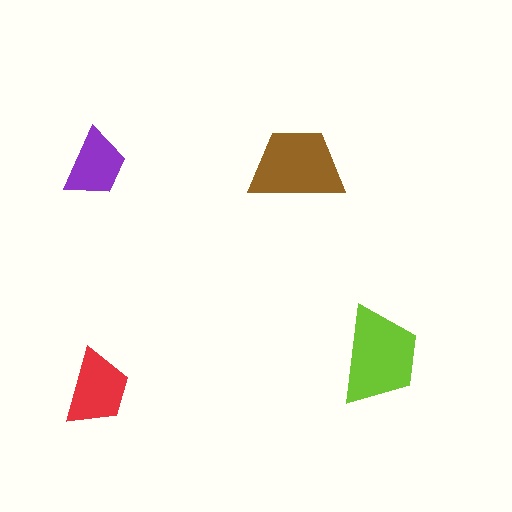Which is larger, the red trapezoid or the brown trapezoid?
The brown one.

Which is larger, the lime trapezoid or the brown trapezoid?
The lime one.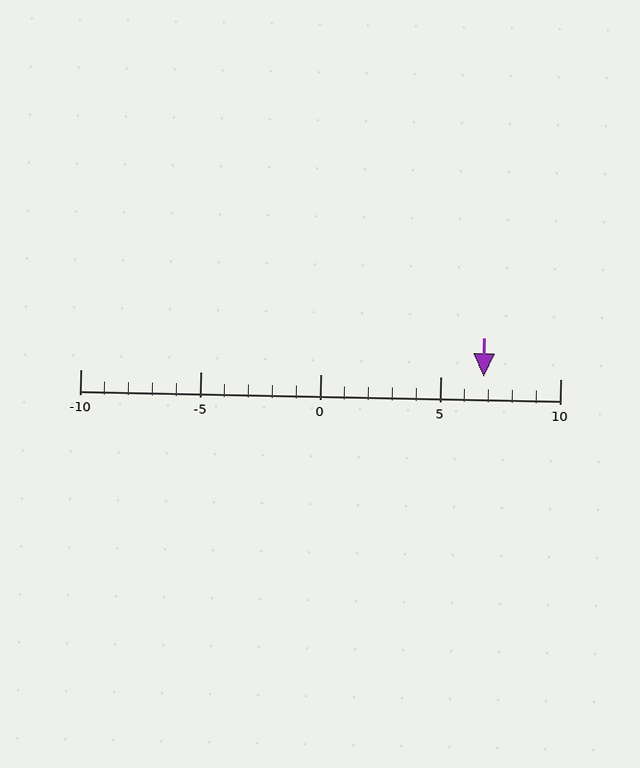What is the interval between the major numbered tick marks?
The major tick marks are spaced 5 units apart.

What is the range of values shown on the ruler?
The ruler shows values from -10 to 10.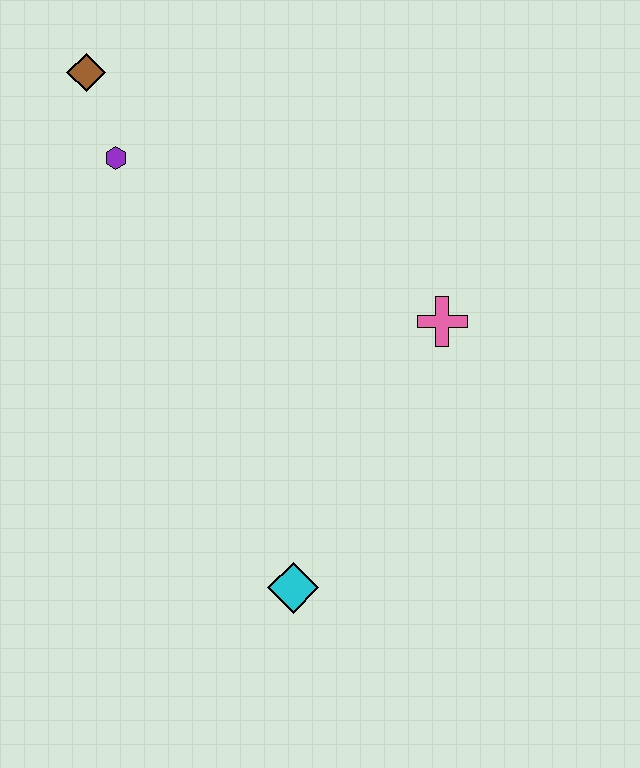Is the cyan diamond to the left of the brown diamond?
No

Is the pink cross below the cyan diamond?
No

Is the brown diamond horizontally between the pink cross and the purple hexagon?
No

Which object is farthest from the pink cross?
The brown diamond is farthest from the pink cross.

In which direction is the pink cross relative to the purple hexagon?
The pink cross is to the right of the purple hexagon.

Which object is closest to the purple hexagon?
The brown diamond is closest to the purple hexagon.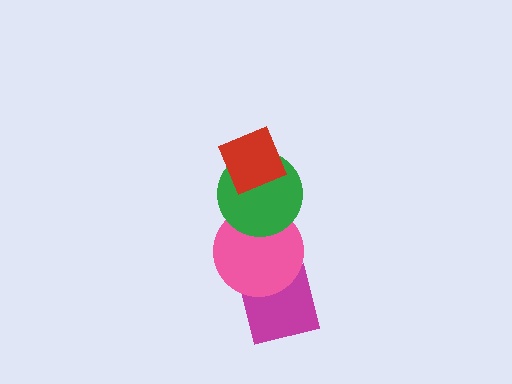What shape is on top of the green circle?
The red diamond is on top of the green circle.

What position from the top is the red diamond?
The red diamond is 1st from the top.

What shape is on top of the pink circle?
The green circle is on top of the pink circle.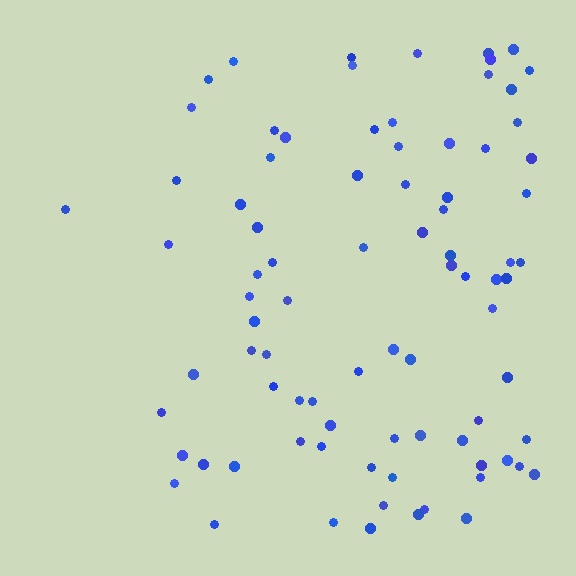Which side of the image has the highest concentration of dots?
The right.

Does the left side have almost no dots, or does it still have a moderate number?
Still a moderate number, just noticeably fewer than the right.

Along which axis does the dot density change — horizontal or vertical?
Horizontal.